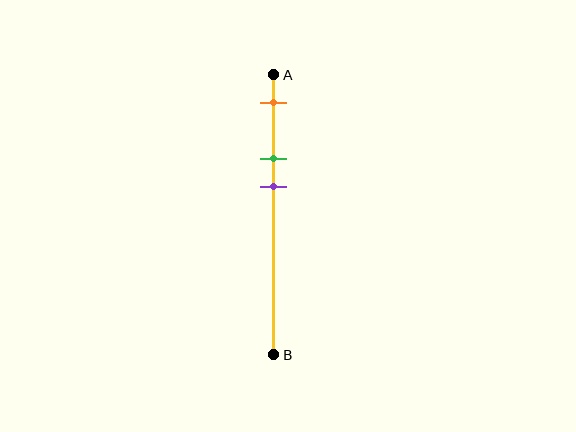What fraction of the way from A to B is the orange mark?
The orange mark is approximately 10% (0.1) of the way from A to B.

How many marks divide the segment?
There are 3 marks dividing the segment.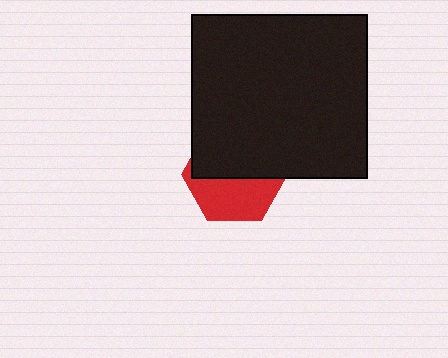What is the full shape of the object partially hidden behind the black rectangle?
The partially hidden object is a red hexagon.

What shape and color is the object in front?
The object in front is a black rectangle.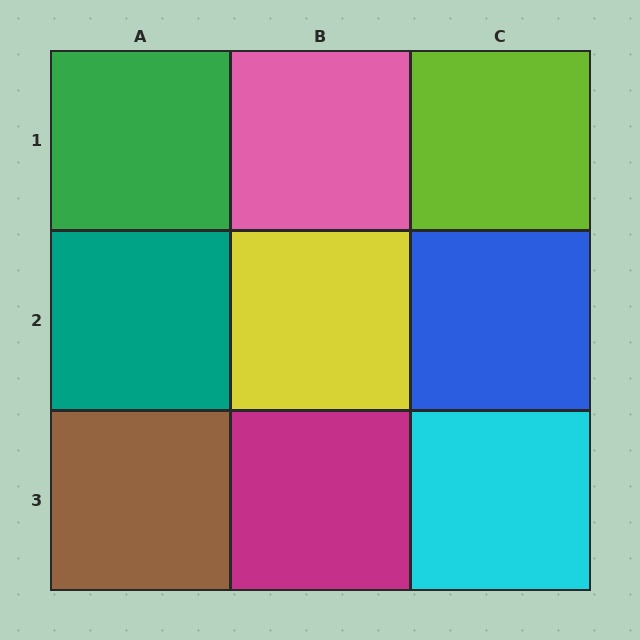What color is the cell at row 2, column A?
Teal.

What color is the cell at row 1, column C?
Lime.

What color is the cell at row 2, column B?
Yellow.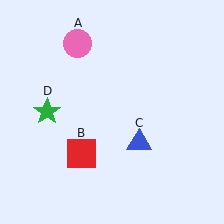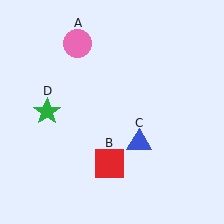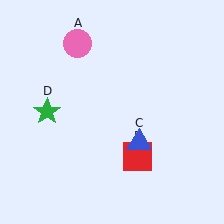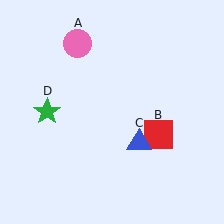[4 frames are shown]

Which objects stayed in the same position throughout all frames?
Pink circle (object A) and blue triangle (object C) and green star (object D) remained stationary.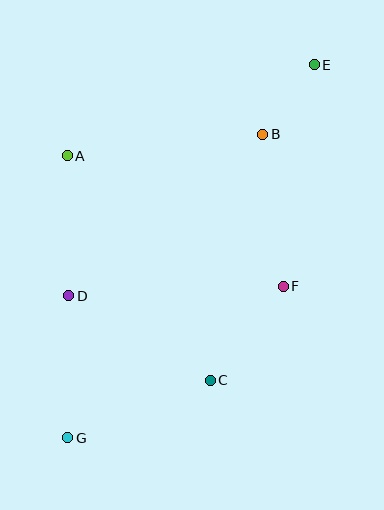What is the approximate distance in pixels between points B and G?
The distance between B and G is approximately 361 pixels.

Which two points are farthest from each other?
Points E and G are farthest from each other.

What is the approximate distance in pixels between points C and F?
The distance between C and F is approximately 119 pixels.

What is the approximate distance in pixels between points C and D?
The distance between C and D is approximately 165 pixels.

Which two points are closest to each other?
Points B and E are closest to each other.